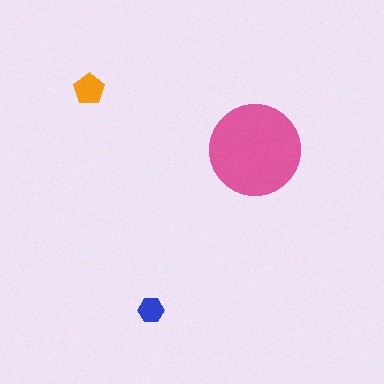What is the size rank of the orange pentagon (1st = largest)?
2nd.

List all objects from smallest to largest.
The blue hexagon, the orange pentagon, the pink circle.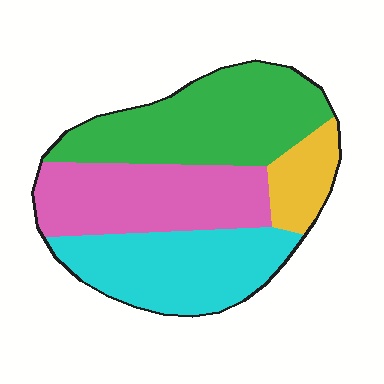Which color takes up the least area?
Yellow, at roughly 10%.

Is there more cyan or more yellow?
Cyan.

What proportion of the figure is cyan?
Cyan covers around 30% of the figure.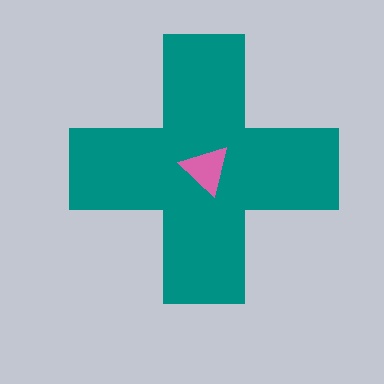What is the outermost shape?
The teal cross.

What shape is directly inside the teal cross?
The pink triangle.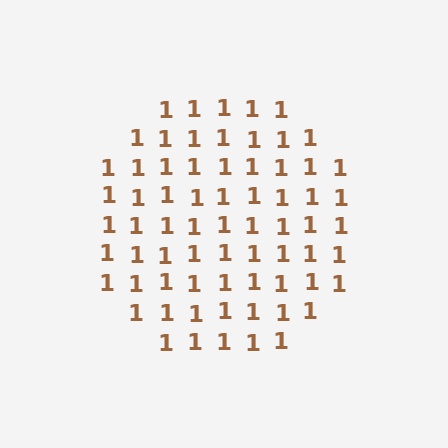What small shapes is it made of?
It is made of small digit 1's.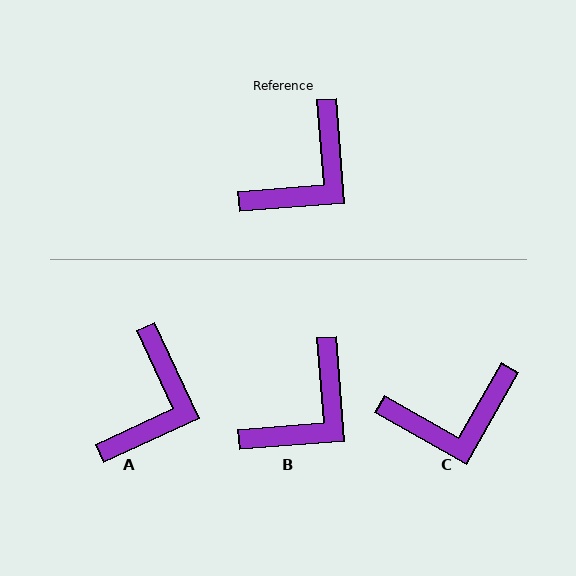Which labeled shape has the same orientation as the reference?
B.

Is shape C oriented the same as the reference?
No, it is off by about 34 degrees.